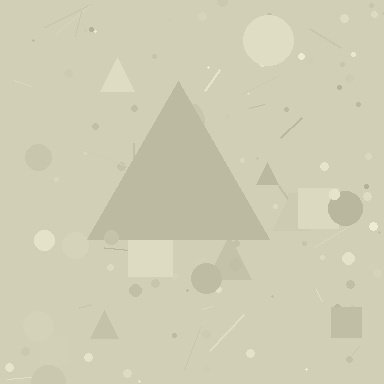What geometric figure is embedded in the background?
A triangle is embedded in the background.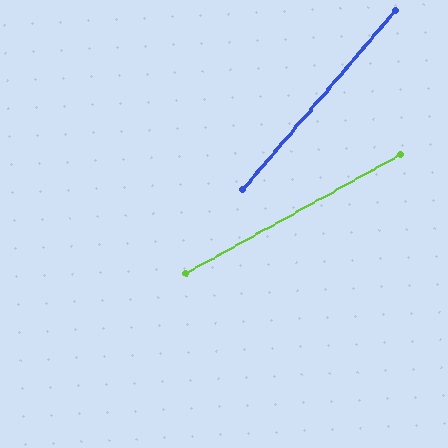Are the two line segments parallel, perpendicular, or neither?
Neither parallel nor perpendicular — they differ by about 21°.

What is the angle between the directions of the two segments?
Approximately 21 degrees.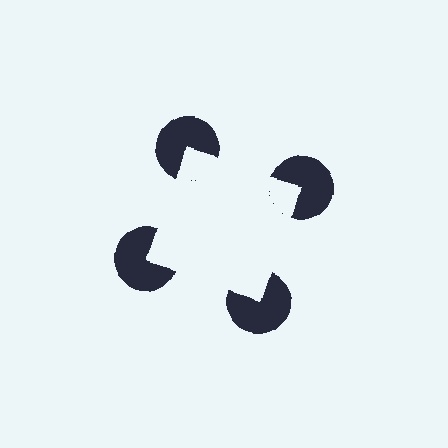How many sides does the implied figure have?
4 sides.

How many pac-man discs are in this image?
There are 4 — one at each vertex of the illusory square.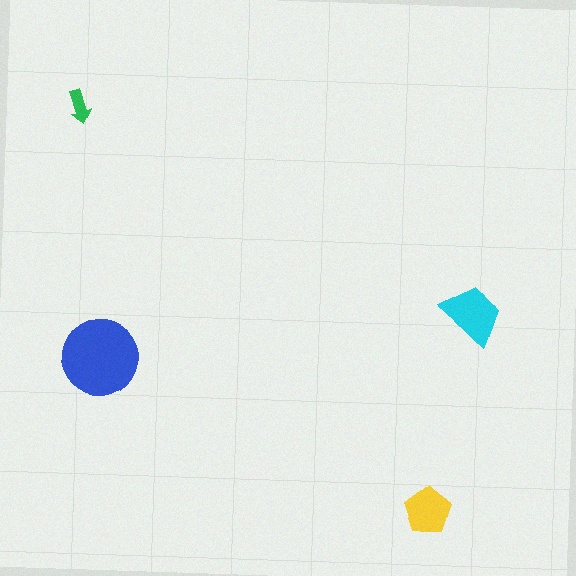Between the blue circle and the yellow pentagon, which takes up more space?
The blue circle.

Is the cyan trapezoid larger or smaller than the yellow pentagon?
Larger.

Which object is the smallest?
The green arrow.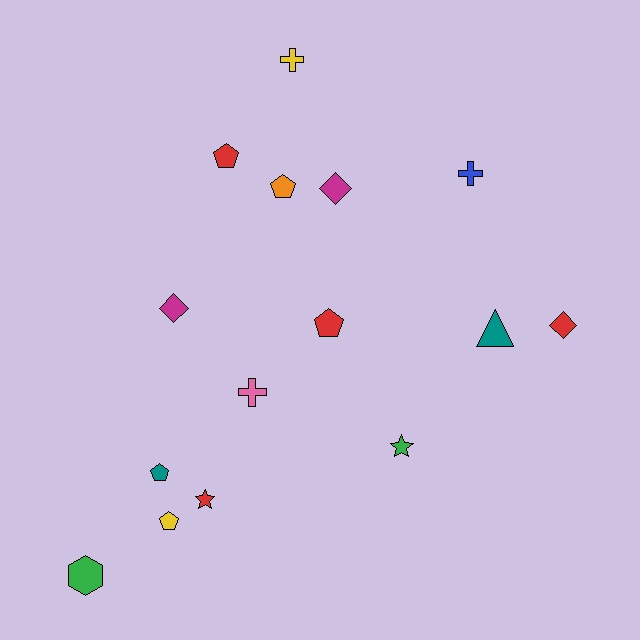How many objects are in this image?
There are 15 objects.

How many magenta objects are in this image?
There are 2 magenta objects.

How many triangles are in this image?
There is 1 triangle.